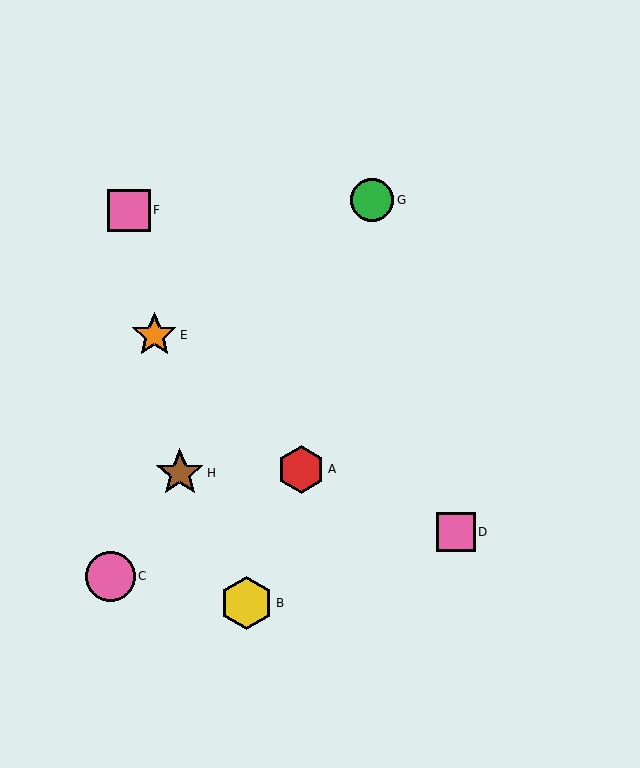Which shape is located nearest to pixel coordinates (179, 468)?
The brown star (labeled H) at (180, 473) is nearest to that location.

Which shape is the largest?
The yellow hexagon (labeled B) is the largest.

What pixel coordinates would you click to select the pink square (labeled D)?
Click at (456, 532) to select the pink square D.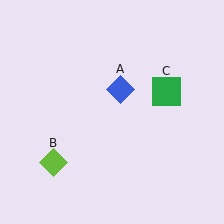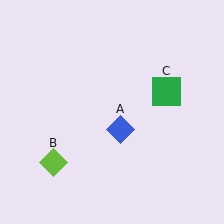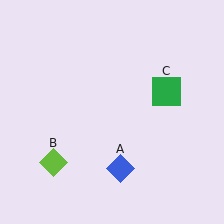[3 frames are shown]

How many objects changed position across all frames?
1 object changed position: blue diamond (object A).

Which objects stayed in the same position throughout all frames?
Lime diamond (object B) and green square (object C) remained stationary.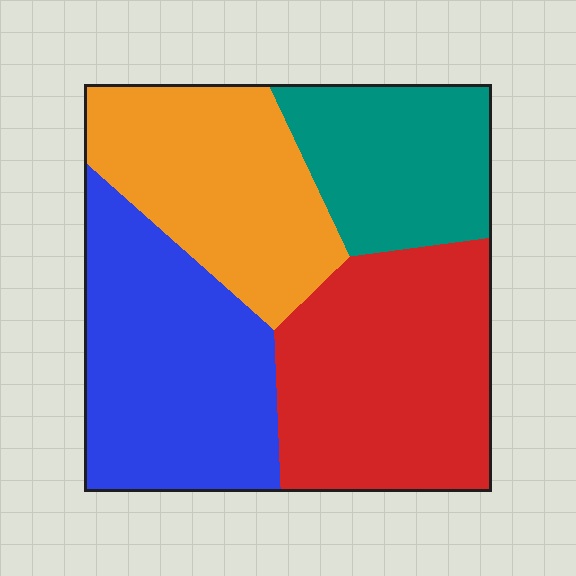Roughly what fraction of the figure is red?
Red takes up between a sixth and a third of the figure.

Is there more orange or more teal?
Orange.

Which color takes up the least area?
Teal, at roughly 20%.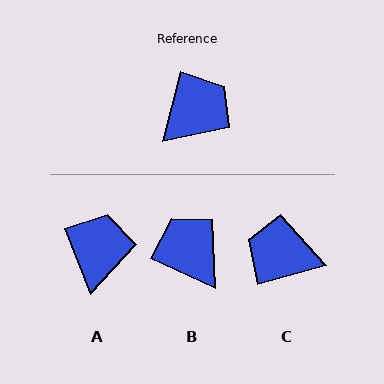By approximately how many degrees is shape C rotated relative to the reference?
Approximately 120 degrees counter-clockwise.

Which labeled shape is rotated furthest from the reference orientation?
C, about 120 degrees away.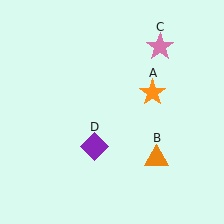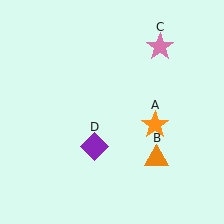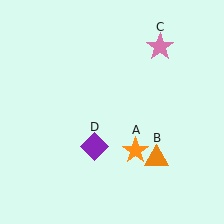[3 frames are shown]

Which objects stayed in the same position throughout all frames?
Orange triangle (object B) and pink star (object C) and purple diamond (object D) remained stationary.